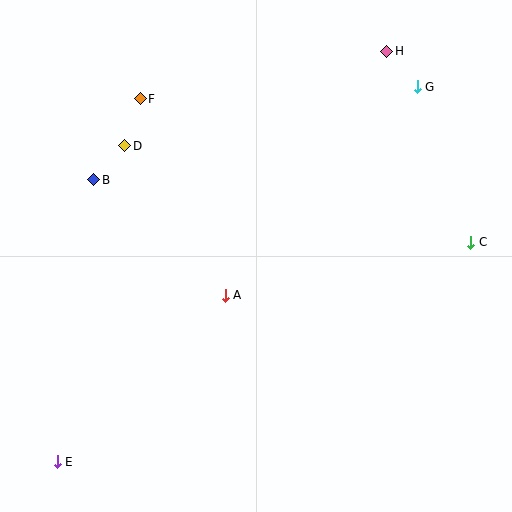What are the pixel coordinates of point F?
Point F is at (140, 99).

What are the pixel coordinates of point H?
Point H is at (387, 51).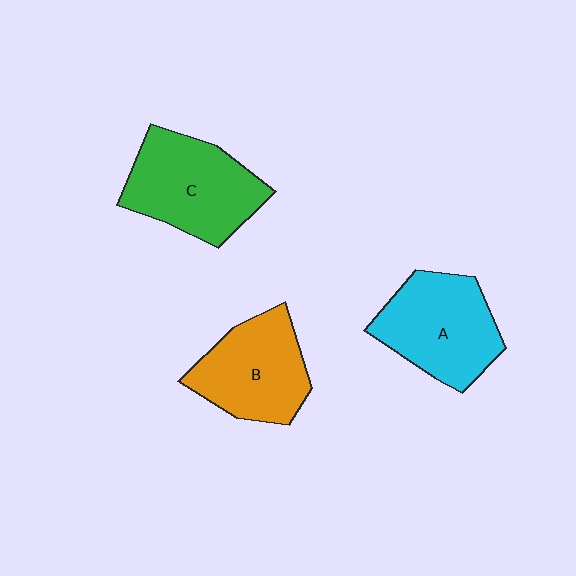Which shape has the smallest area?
Shape B (orange).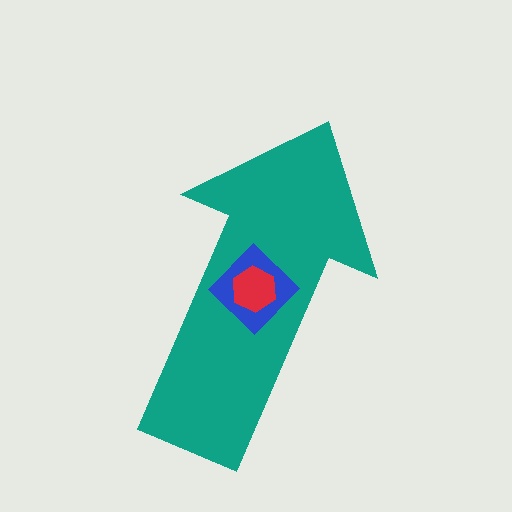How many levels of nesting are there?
3.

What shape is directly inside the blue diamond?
The red hexagon.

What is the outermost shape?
The teal arrow.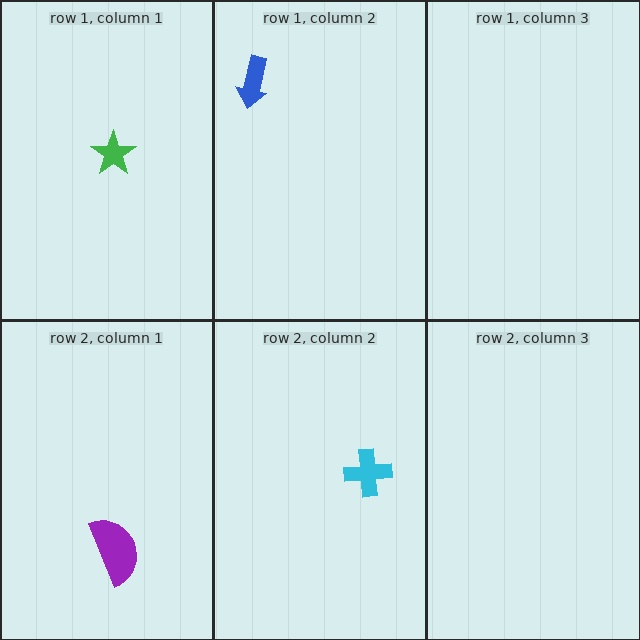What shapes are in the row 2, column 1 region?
The purple semicircle.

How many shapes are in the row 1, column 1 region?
1.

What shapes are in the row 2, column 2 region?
The cyan cross.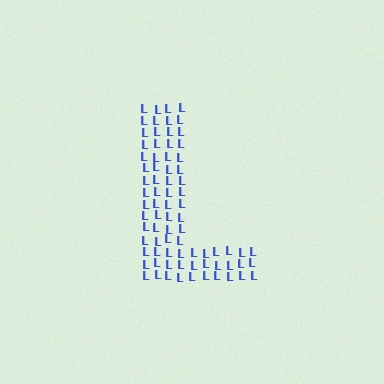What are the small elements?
The small elements are letter L's.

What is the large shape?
The large shape is the letter L.